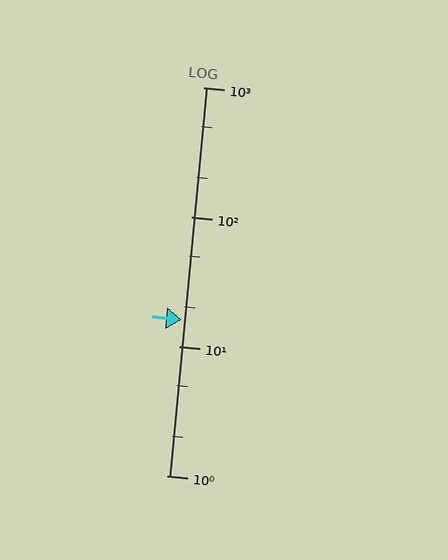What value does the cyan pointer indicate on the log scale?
The pointer indicates approximately 16.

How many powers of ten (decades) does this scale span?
The scale spans 3 decades, from 1 to 1000.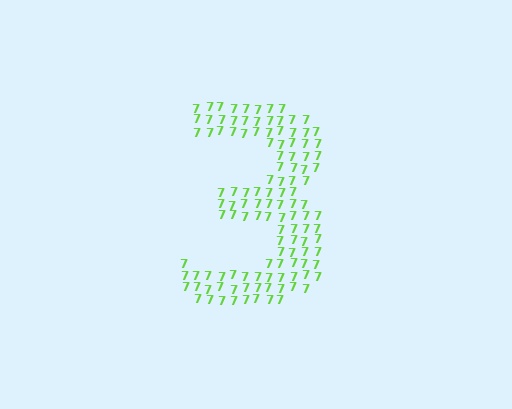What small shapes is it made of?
It is made of small digit 7's.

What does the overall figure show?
The overall figure shows the digit 3.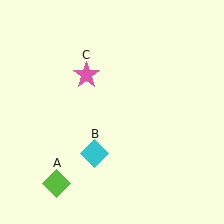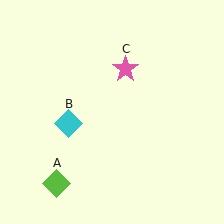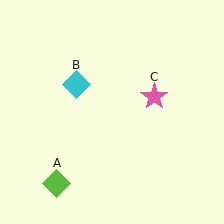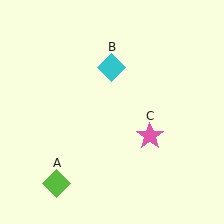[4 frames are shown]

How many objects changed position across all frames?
2 objects changed position: cyan diamond (object B), pink star (object C).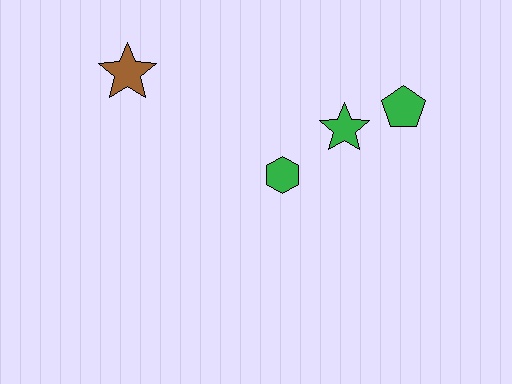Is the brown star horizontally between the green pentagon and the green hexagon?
No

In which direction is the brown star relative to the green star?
The brown star is to the left of the green star.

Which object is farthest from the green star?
The brown star is farthest from the green star.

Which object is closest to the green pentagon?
The green star is closest to the green pentagon.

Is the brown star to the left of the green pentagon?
Yes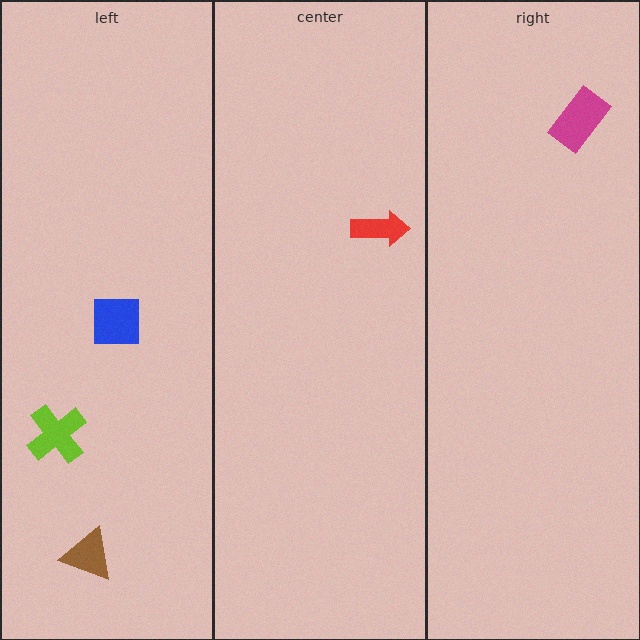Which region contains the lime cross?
The left region.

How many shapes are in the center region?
1.